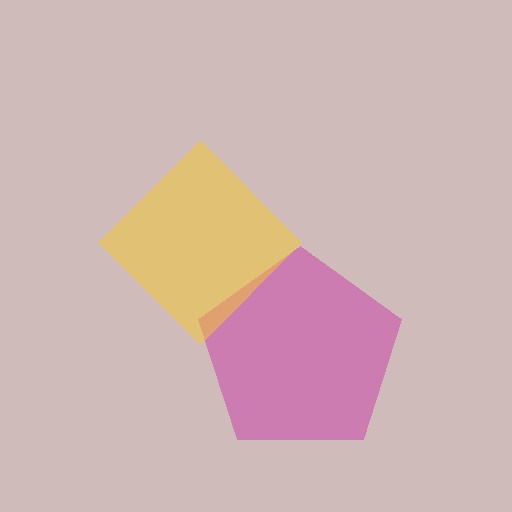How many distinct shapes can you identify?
There are 2 distinct shapes: a magenta pentagon, a yellow diamond.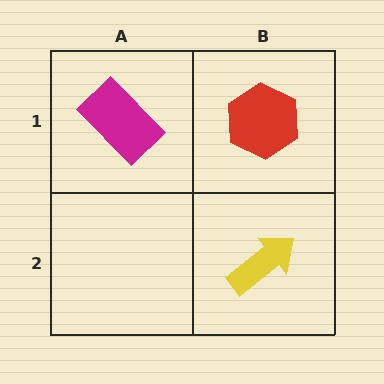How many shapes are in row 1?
2 shapes.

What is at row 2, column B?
A yellow arrow.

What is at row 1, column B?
A red hexagon.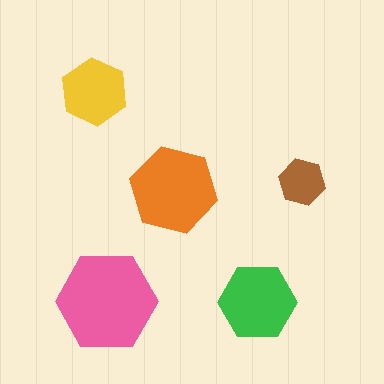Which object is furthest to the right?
The brown hexagon is rightmost.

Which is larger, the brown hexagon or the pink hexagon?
The pink one.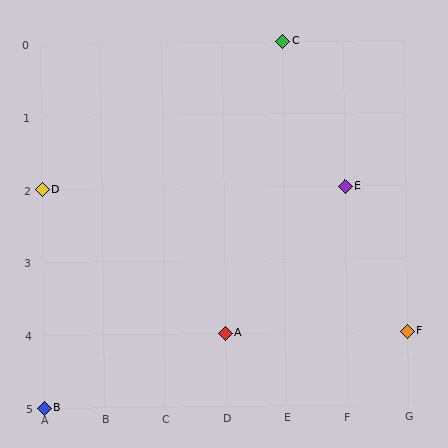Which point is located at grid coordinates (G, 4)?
Point F is at (G, 4).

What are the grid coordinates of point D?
Point D is at grid coordinates (A, 2).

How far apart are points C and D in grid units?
Points C and D are 4 columns and 2 rows apart (about 4.5 grid units diagonally).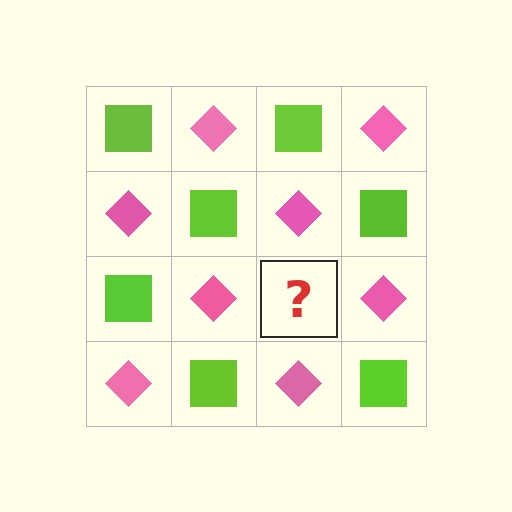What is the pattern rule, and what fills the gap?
The rule is that it alternates lime square and pink diamond in a checkerboard pattern. The gap should be filled with a lime square.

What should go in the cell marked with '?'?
The missing cell should contain a lime square.